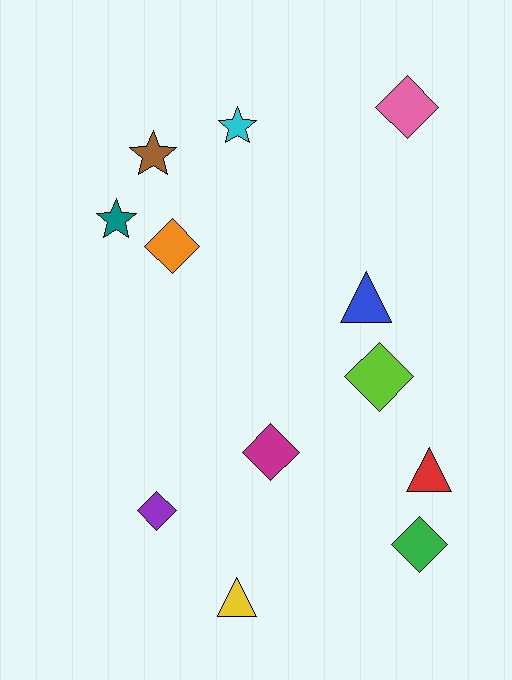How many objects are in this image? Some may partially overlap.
There are 12 objects.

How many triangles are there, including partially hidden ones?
There are 3 triangles.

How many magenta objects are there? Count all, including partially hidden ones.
There is 1 magenta object.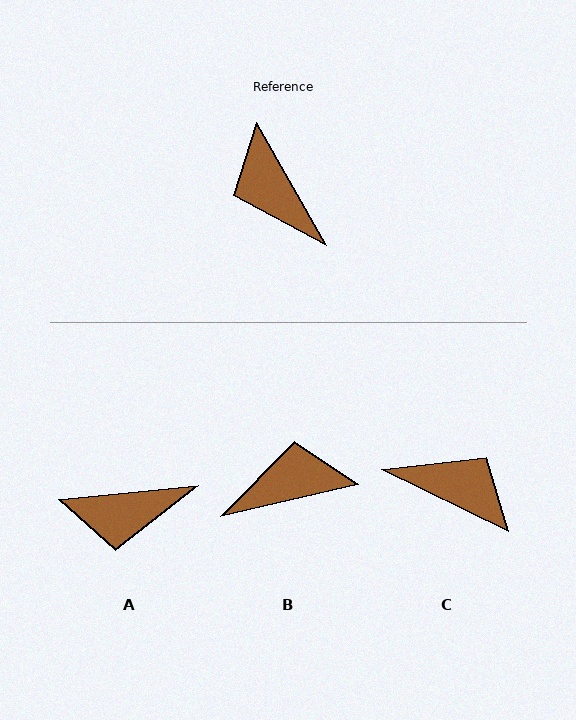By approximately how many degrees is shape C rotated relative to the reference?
Approximately 146 degrees clockwise.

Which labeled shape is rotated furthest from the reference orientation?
C, about 146 degrees away.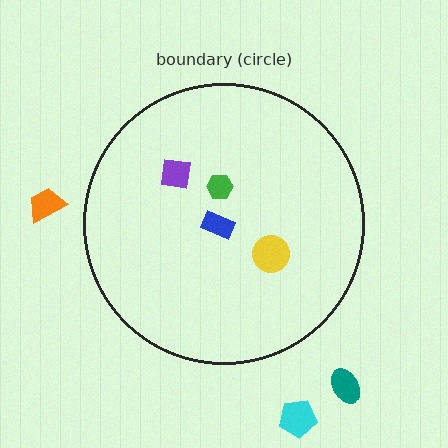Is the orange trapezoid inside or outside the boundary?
Outside.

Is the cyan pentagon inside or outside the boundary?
Outside.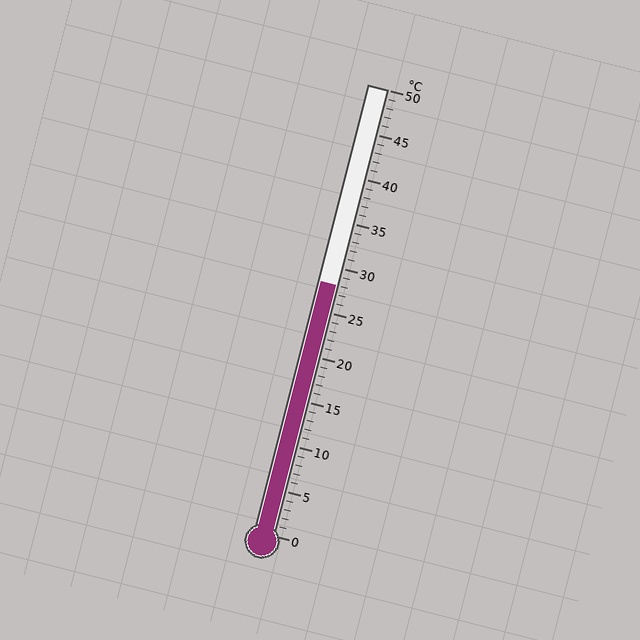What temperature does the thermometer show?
The thermometer shows approximately 28°C.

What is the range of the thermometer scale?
The thermometer scale ranges from 0°C to 50°C.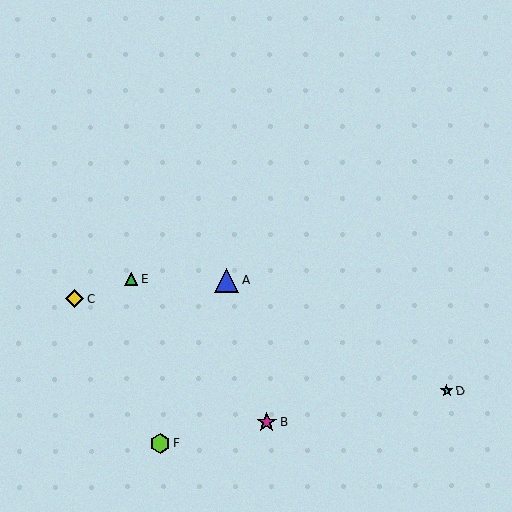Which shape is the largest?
The blue triangle (labeled A) is the largest.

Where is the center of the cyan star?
The center of the cyan star is at (447, 391).